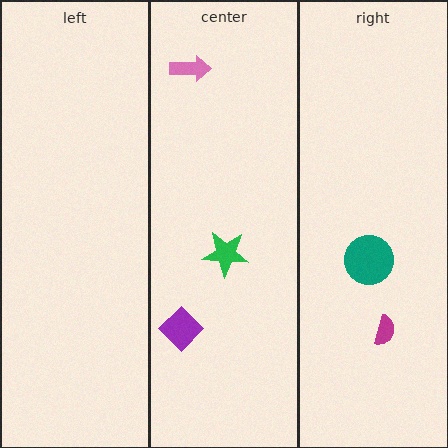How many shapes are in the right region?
2.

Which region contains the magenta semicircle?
The right region.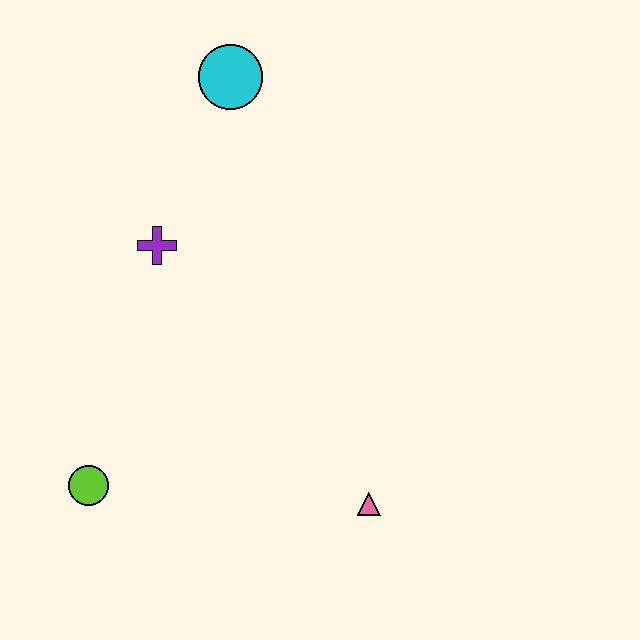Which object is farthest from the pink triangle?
The cyan circle is farthest from the pink triangle.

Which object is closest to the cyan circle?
The purple cross is closest to the cyan circle.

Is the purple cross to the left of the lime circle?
No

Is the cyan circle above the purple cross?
Yes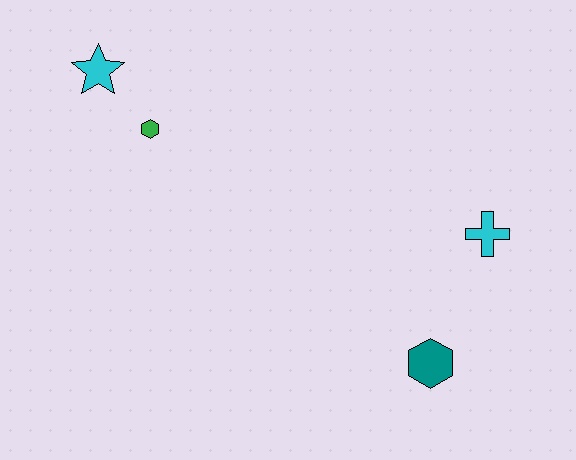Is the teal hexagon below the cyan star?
Yes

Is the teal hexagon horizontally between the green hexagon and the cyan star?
No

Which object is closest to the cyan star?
The green hexagon is closest to the cyan star.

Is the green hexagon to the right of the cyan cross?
No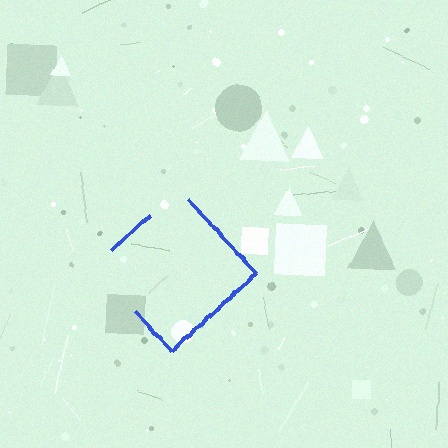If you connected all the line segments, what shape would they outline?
They would outline a diamond.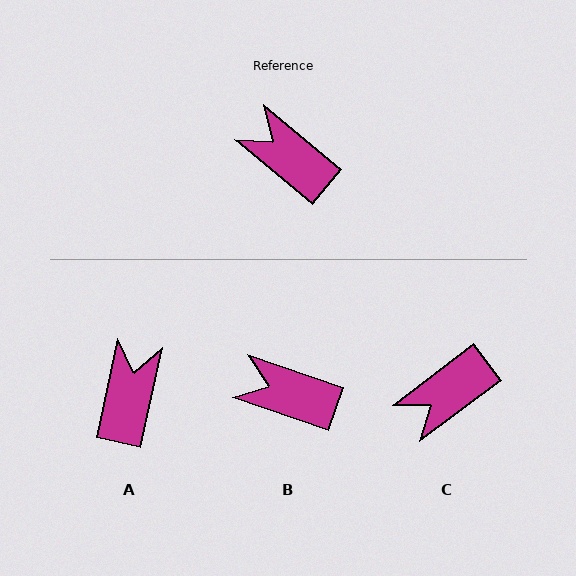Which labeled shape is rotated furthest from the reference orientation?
C, about 77 degrees away.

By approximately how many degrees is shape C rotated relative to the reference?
Approximately 77 degrees counter-clockwise.